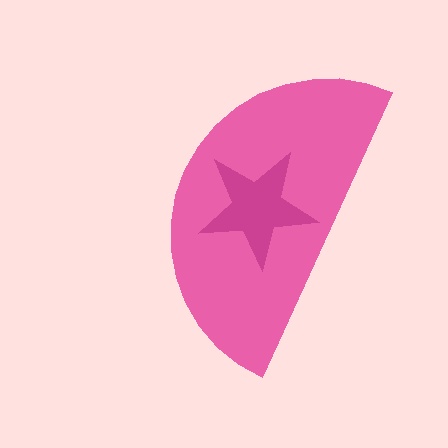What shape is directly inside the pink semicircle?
The magenta star.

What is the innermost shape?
The magenta star.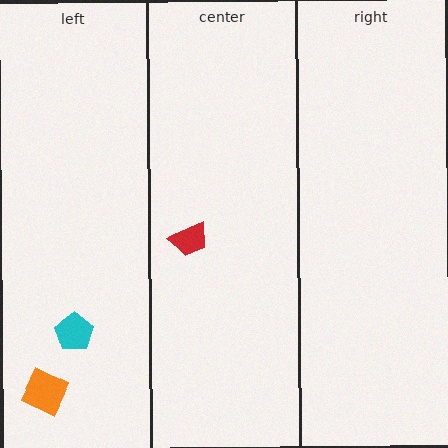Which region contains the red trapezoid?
The center region.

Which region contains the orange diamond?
The left region.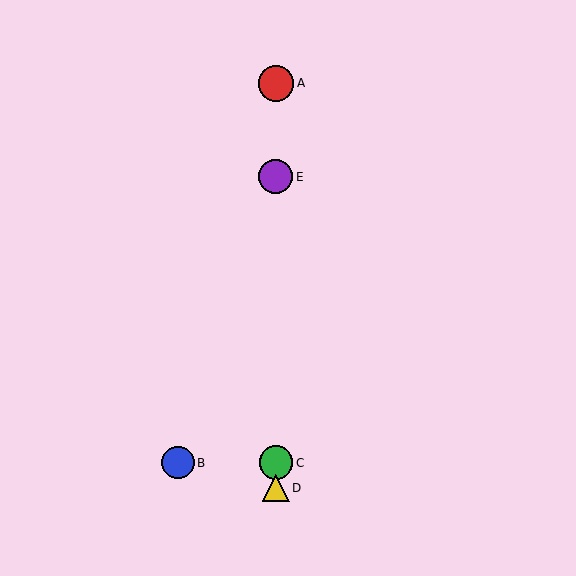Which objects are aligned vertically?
Objects A, C, D, E are aligned vertically.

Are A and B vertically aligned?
No, A is at x≈276 and B is at x≈178.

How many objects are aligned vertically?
4 objects (A, C, D, E) are aligned vertically.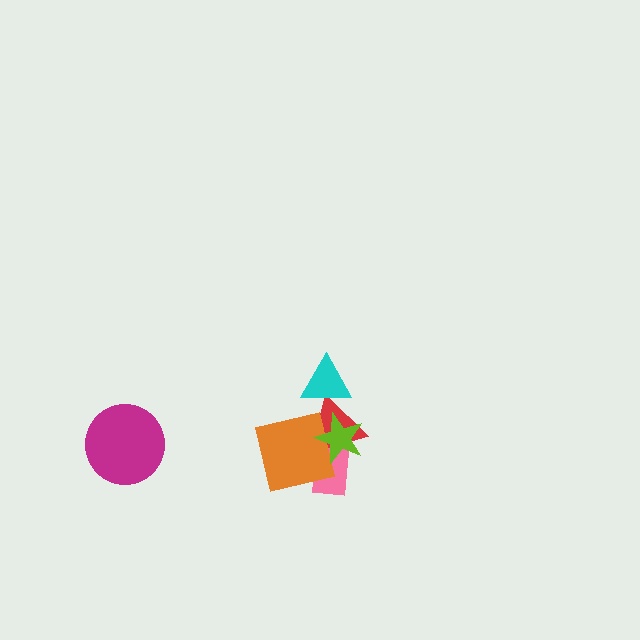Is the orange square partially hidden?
Yes, it is partially covered by another shape.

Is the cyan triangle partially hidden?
No, no other shape covers it.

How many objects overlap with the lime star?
3 objects overlap with the lime star.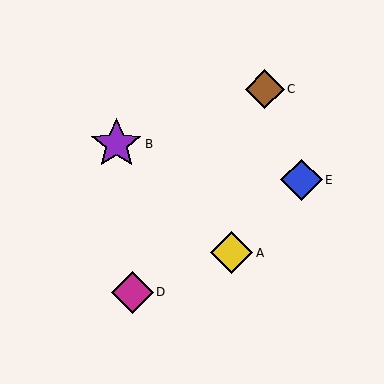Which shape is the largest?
The purple star (labeled B) is the largest.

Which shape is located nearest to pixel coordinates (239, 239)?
The yellow diamond (labeled A) at (232, 253) is nearest to that location.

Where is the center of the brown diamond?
The center of the brown diamond is at (265, 89).